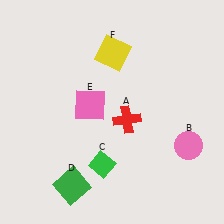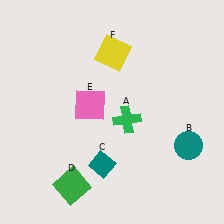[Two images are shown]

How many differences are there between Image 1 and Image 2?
There are 3 differences between the two images.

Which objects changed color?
A changed from red to green. B changed from pink to teal. C changed from green to teal.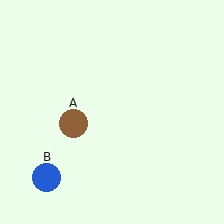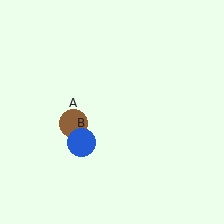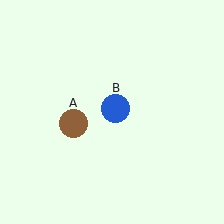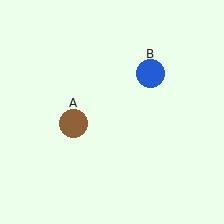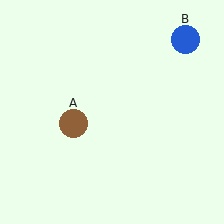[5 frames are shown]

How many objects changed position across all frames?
1 object changed position: blue circle (object B).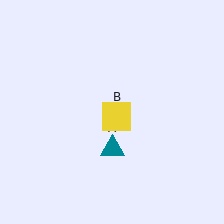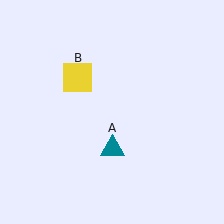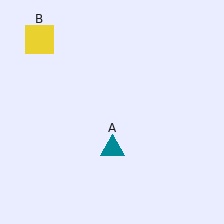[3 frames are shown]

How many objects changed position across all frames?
1 object changed position: yellow square (object B).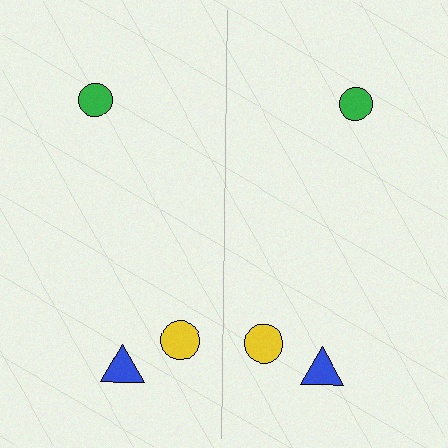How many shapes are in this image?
There are 6 shapes in this image.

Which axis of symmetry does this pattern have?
The pattern has a vertical axis of symmetry running through the center of the image.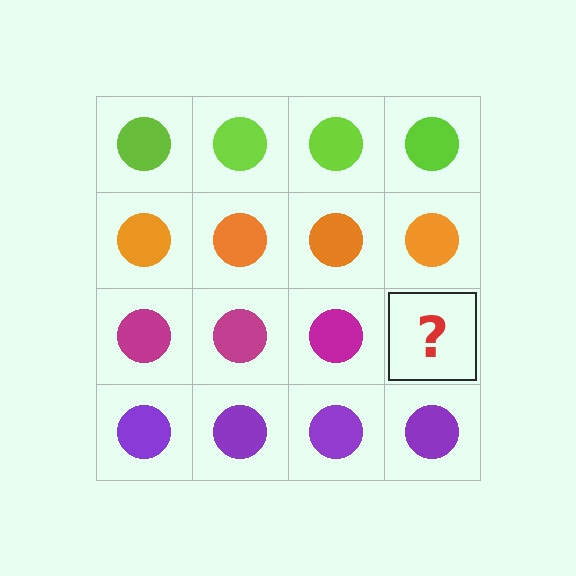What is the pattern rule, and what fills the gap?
The rule is that each row has a consistent color. The gap should be filled with a magenta circle.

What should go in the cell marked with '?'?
The missing cell should contain a magenta circle.